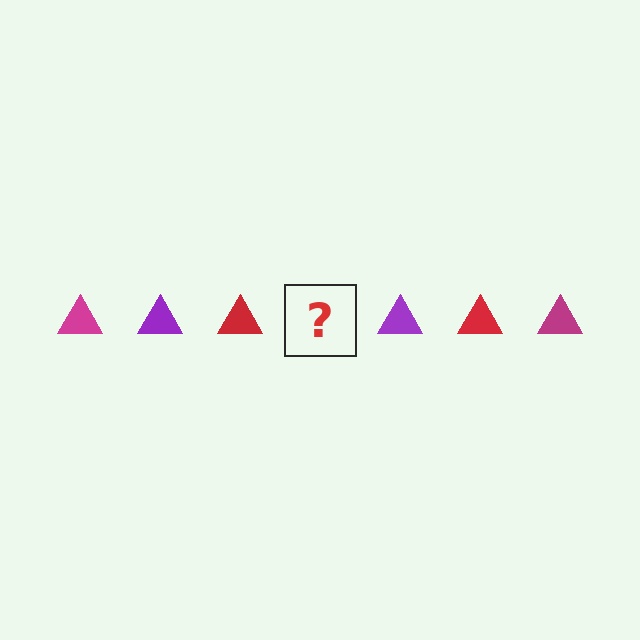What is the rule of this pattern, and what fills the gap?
The rule is that the pattern cycles through magenta, purple, red triangles. The gap should be filled with a magenta triangle.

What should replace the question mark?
The question mark should be replaced with a magenta triangle.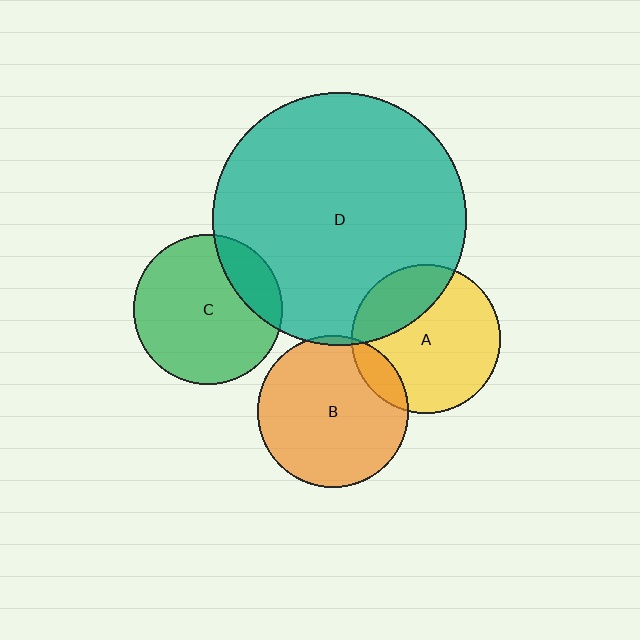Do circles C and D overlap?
Yes.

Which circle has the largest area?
Circle D (teal).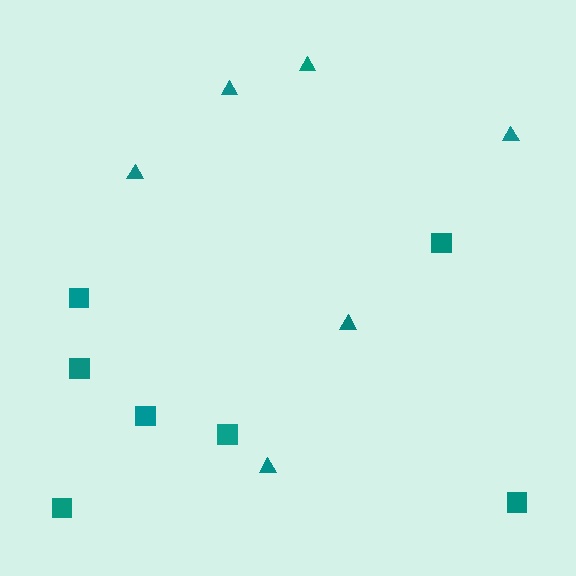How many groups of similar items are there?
There are 2 groups: one group of squares (7) and one group of triangles (6).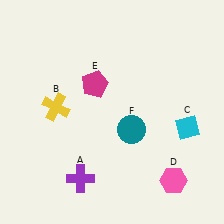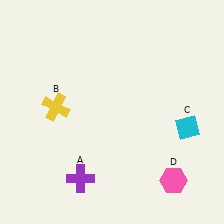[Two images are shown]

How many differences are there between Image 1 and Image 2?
There are 2 differences between the two images.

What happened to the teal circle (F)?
The teal circle (F) was removed in Image 2. It was in the bottom-right area of Image 1.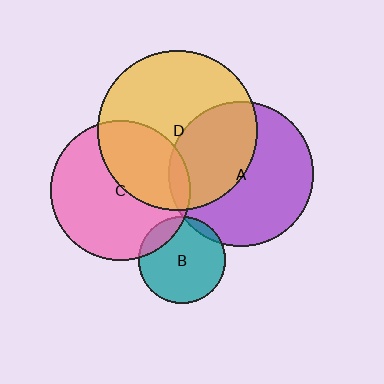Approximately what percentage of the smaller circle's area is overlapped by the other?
Approximately 5%.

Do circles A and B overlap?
Yes.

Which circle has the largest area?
Circle D (yellow).